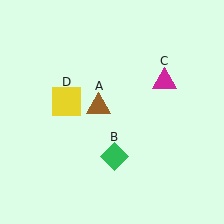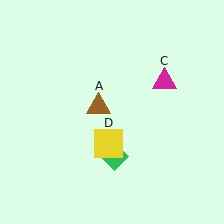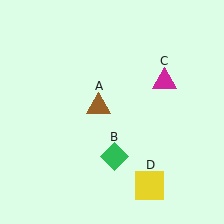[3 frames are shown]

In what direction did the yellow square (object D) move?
The yellow square (object D) moved down and to the right.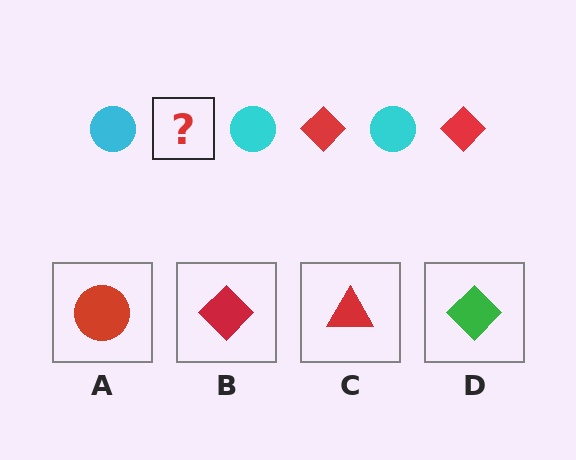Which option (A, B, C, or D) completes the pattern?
B.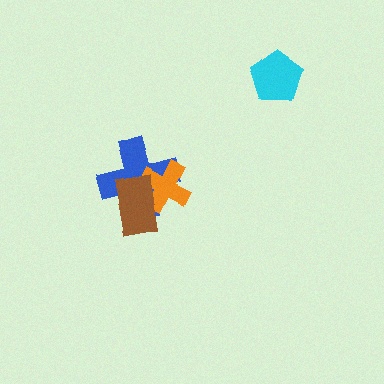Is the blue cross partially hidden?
Yes, it is partially covered by another shape.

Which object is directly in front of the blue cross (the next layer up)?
The orange cross is directly in front of the blue cross.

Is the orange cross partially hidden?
Yes, it is partially covered by another shape.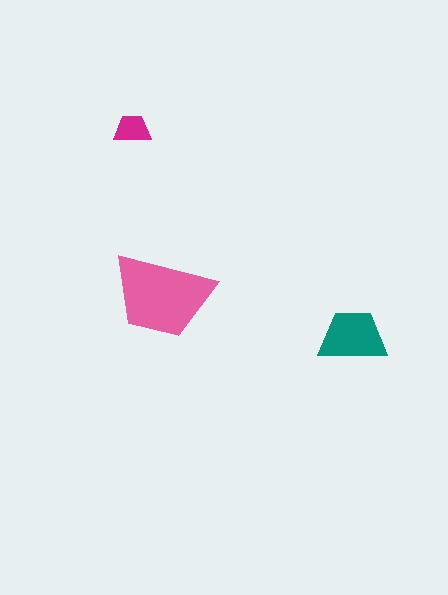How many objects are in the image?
There are 3 objects in the image.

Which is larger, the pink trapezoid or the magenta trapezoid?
The pink one.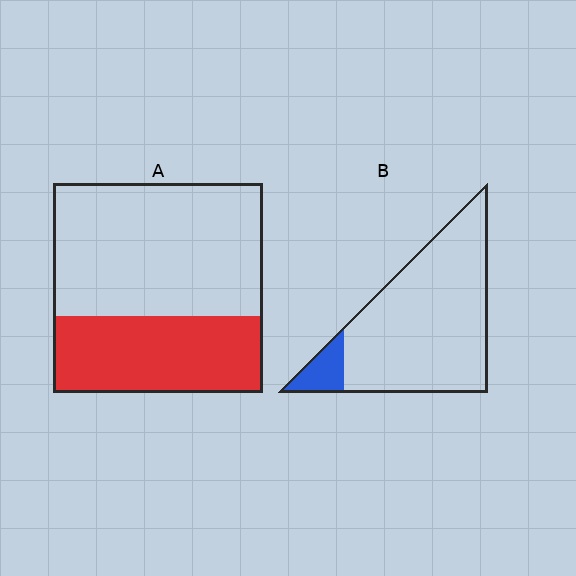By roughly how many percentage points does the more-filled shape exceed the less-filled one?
By roughly 25 percentage points (A over B).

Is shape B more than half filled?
No.